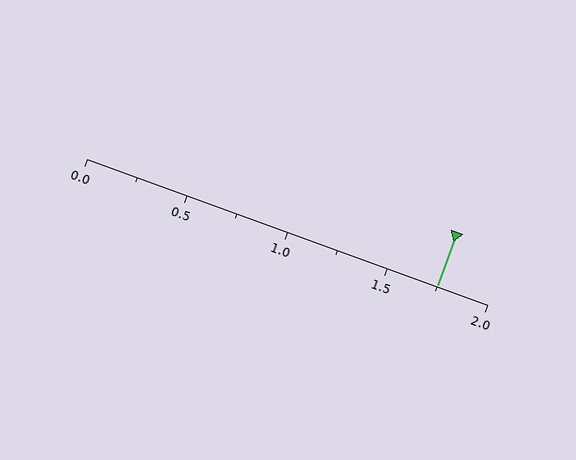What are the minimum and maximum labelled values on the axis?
The axis runs from 0.0 to 2.0.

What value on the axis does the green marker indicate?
The marker indicates approximately 1.75.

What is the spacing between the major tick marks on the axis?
The major ticks are spaced 0.5 apart.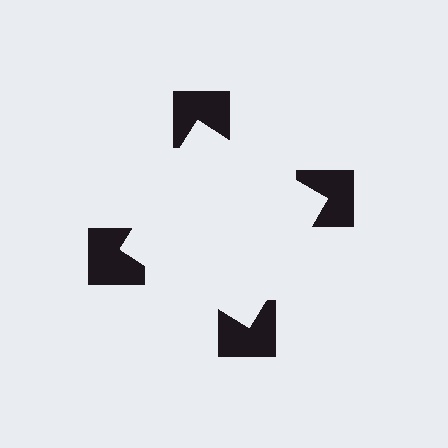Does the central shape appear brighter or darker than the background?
It typically appears slightly brighter than the background, even though no actual brightness change is drawn.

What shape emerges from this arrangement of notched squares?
An illusory square — its edges are inferred from the aligned wedge cuts in the notched squares, not physically drawn.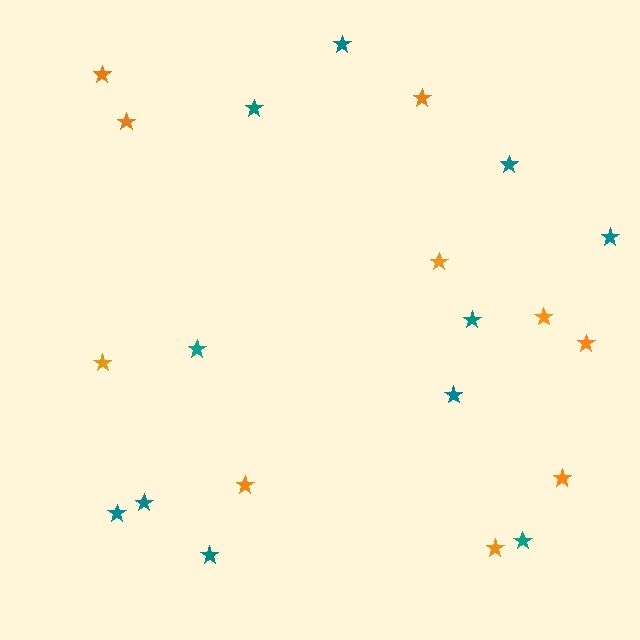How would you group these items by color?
There are 2 groups: one group of orange stars (10) and one group of teal stars (11).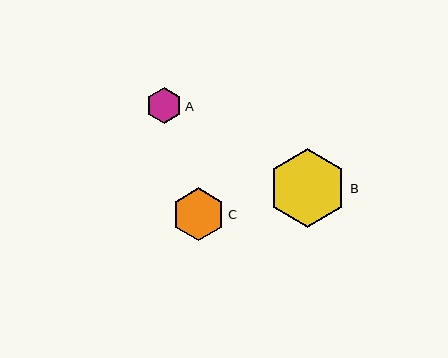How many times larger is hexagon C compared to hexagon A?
Hexagon C is approximately 1.5 times the size of hexagon A.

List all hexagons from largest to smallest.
From largest to smallest: B, C, A.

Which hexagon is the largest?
Hexagon B is the largest with a size of approximately 79 pixels.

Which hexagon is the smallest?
Hexagon A is the smallest with a size of approximately 36 pixels.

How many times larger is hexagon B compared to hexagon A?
Hexagon B is approximately 2.2 times the size of hexagon A.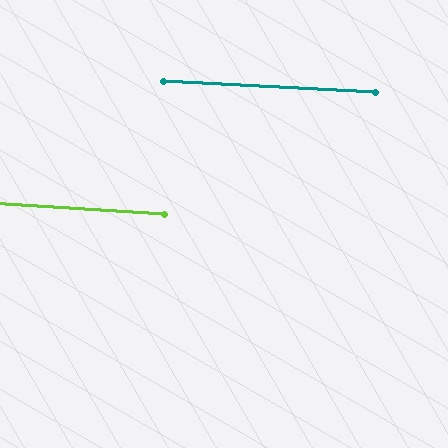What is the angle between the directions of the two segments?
Approximately 1 degree.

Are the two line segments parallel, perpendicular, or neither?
Parallel — their directions differ by only 0.5°.